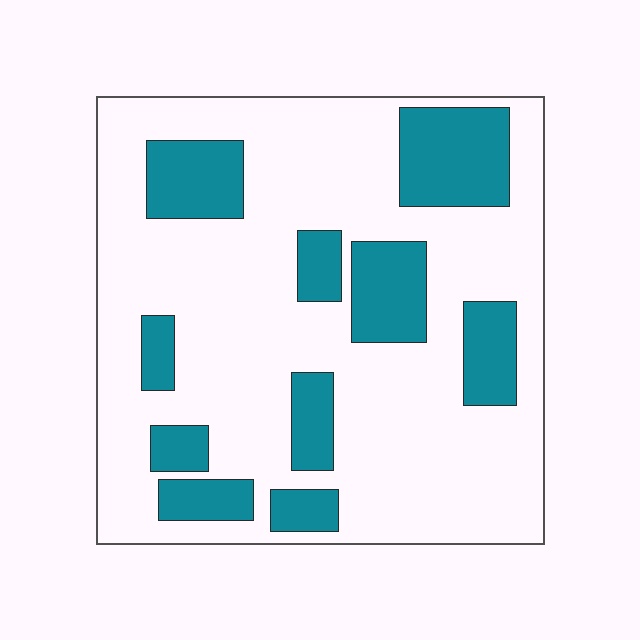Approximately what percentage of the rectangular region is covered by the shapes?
Approximately 25%.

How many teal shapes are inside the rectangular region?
10.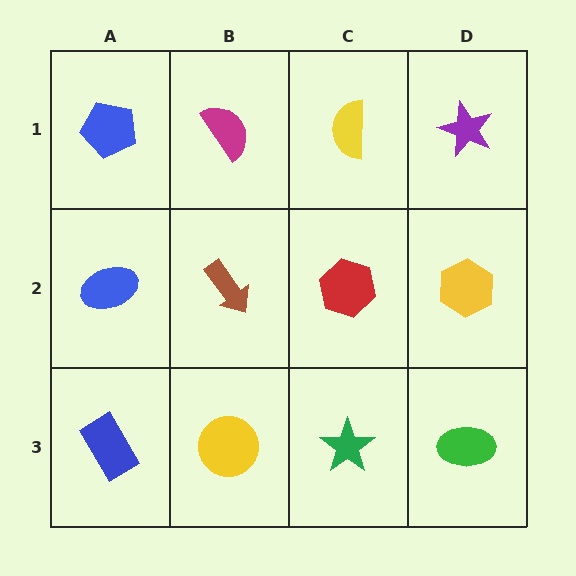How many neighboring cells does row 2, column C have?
4.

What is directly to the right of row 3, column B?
A green star.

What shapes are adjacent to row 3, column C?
A red hexagon (row 2, column C), a yellow circle (row 3, column B), a green ellipse (row 3, column D).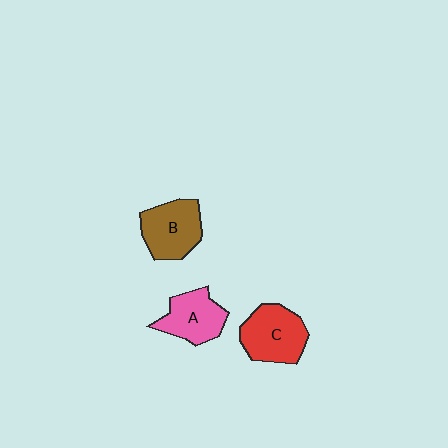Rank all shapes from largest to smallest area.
From largest to smallest: C (red), B (brown), A (pink).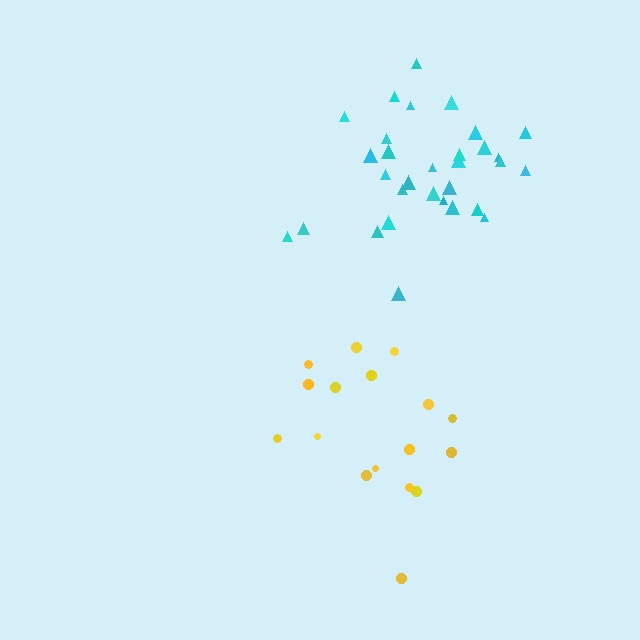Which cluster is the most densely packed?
Cyan.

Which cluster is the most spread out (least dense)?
Yellow.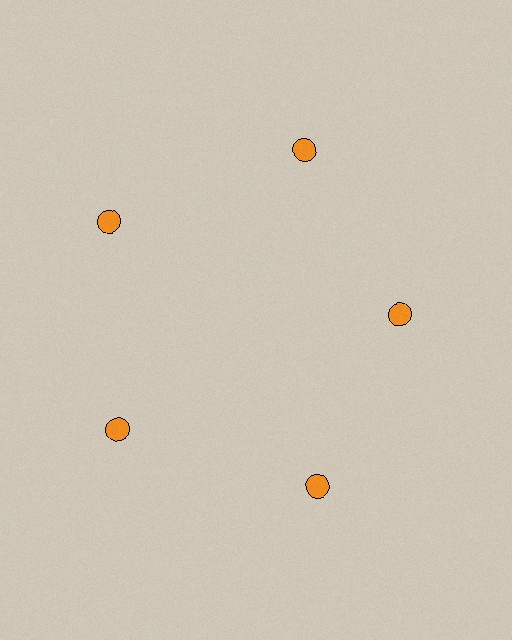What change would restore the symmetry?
The symmetry would be restored by moving it outward, back onto the ring so that all 5 circles sit at equal angles and equal distance from the center.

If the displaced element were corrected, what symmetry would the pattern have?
It would have 5-fold rotational symmetry — the pattern would map onto itself every 72 degrees.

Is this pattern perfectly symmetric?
No. The 5 orange circles are arranged in a ring, but one element near the 3 o'clock position is pulled inward toward the center, breaking the 5-fold rotational symmetry.